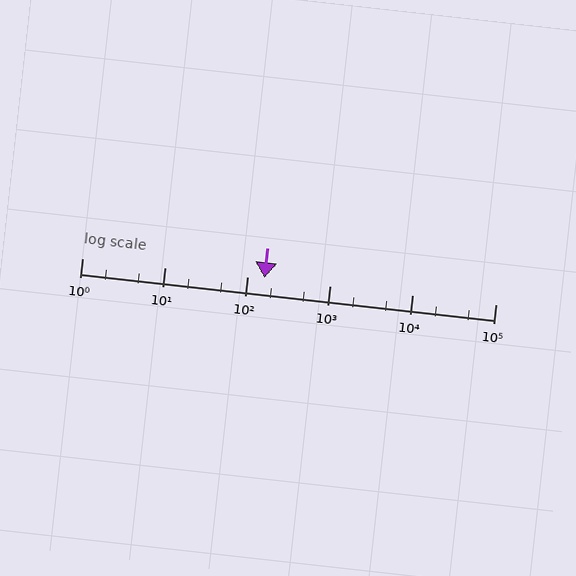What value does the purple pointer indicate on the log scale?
The pointer indicates approximately 160.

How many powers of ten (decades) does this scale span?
The scale spans 5 decades, from 1 to 100000.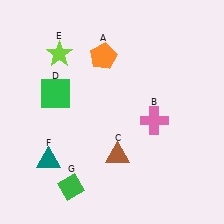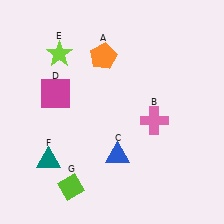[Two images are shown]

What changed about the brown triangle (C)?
In Image 1, C is brown. In Image 2, it changed to blue.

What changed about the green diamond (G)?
In Image 1, G is green. In Image 2, it changed to lime.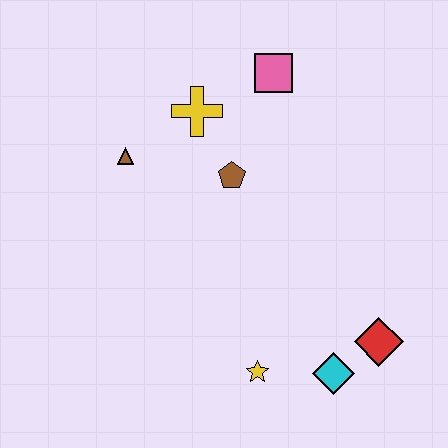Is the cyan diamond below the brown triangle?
Yes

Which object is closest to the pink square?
The yellow cross is closest to the pink square.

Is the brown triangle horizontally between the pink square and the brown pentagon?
No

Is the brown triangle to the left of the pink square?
Yes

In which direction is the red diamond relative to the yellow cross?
The red diamond is below the yellow cross.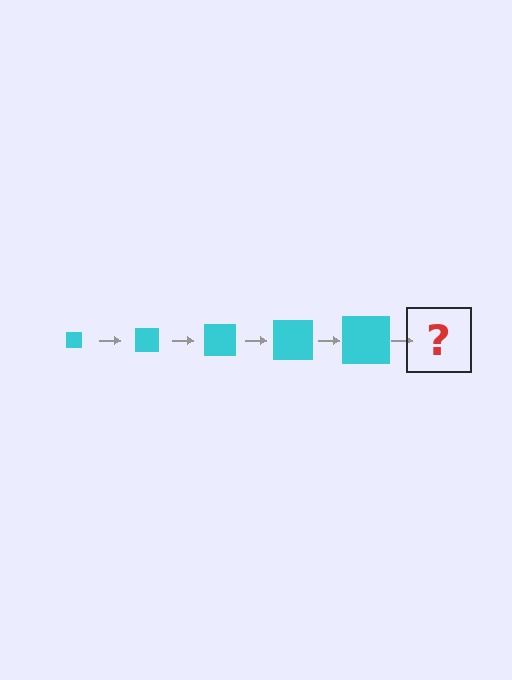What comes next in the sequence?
The next element should be a cyan square, larger than the previous one.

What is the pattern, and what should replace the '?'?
The pattern is that the square gets progressively larger each step. The '?' should be a cyan square, larger than the previous one.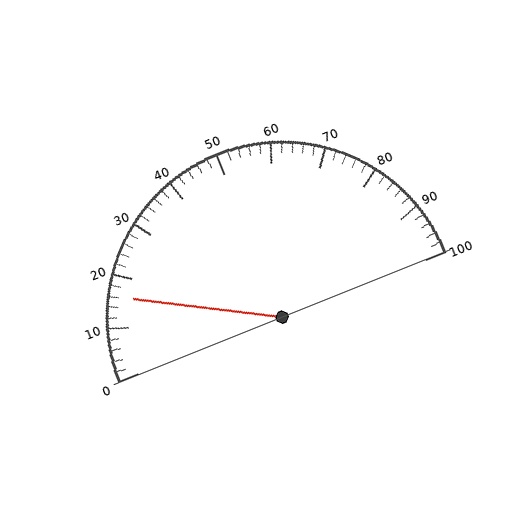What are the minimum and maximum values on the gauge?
The gauge ranges from 0 to 100.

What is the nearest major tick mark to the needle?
The nearest major tick mark is 20.